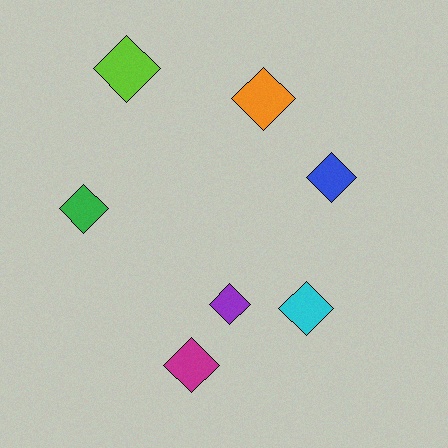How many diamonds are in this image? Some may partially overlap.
There are 7 diamonds.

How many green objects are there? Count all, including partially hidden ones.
There is 1 green object.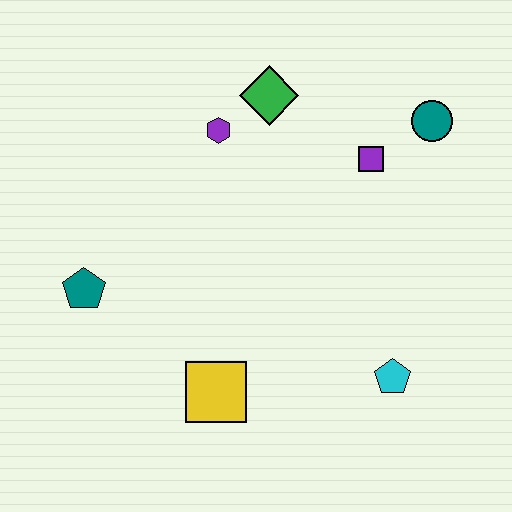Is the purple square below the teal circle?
Yes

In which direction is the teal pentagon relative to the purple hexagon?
The teal pentagon is below the purple hexagon.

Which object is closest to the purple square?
The teal circle is closest to the purple square.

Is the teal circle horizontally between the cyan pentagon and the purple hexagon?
No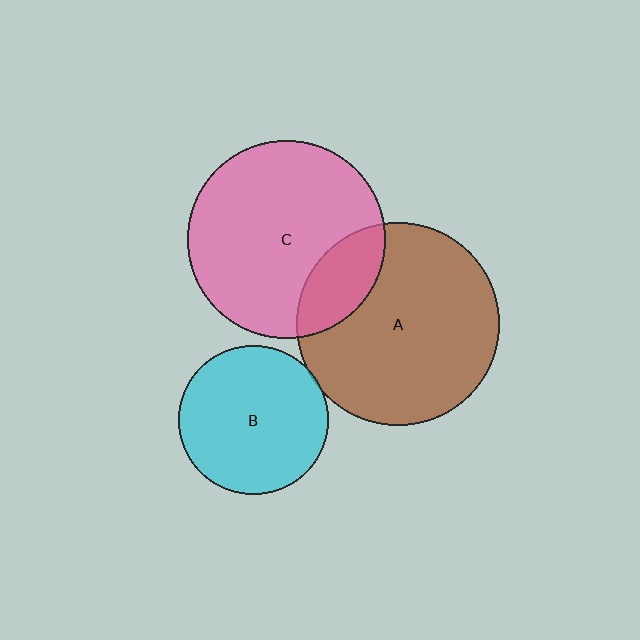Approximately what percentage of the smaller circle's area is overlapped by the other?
Approximately 5%.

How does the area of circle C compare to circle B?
Approximately 1.8 times.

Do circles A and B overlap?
Yes.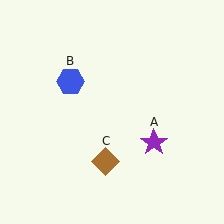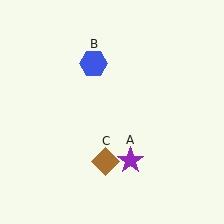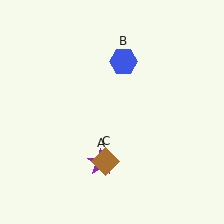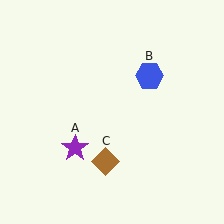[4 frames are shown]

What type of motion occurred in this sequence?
The purple star (object A), blue hexagon (object B) rotated clockwise around the center of the scene.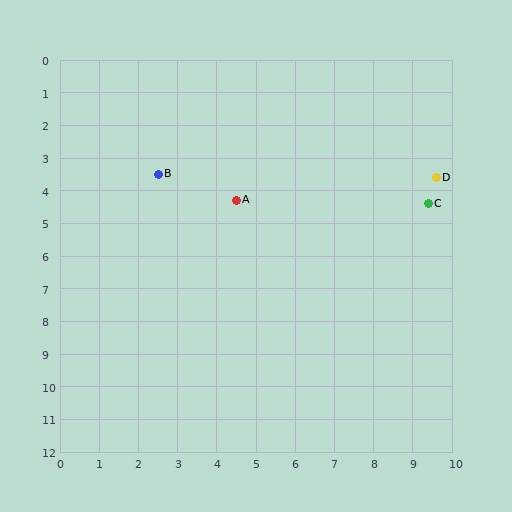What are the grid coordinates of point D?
Point D is at approximately (9.6, 3.6).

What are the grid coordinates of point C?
Point C is at approximately (9.4, 4.4).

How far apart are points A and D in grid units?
Points A and D are about 5.1 grid units apart.